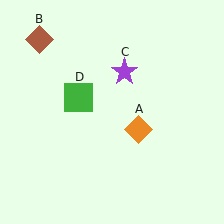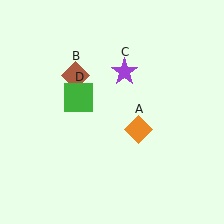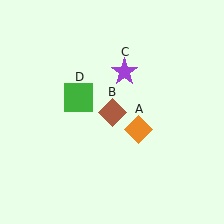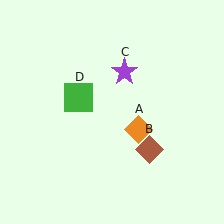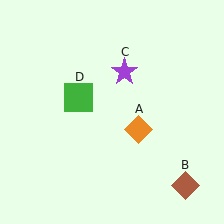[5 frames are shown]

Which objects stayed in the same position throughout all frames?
Orange diamond (object A) and purple star (object C) and green square (object D) remained stationary.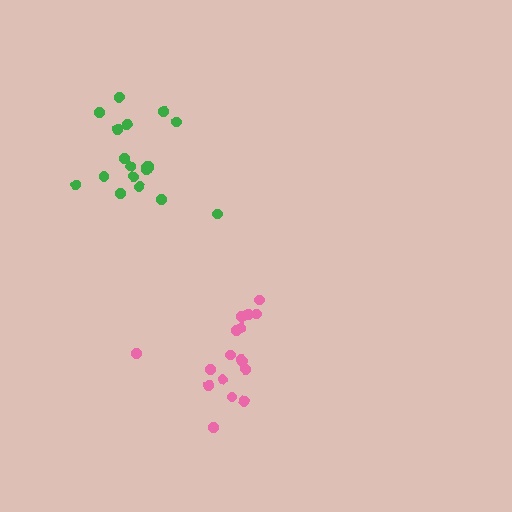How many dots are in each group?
Group 1: 17 dots, Group 2: 19 dots (36 total).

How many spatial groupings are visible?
There are 2 spatial groupings.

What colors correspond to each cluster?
The clusters are colored: pink, green.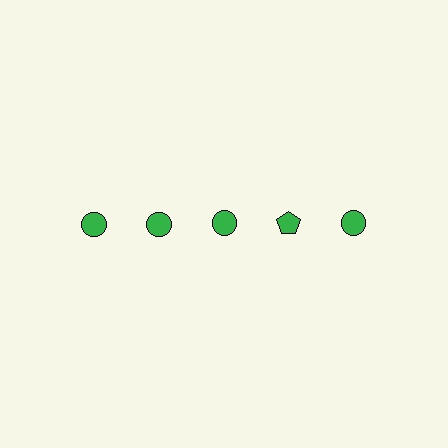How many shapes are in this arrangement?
There are 5 shapes arranged in a grid pattern.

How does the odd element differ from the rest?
It has a different shape: pentagon instead of circle.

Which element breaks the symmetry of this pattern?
The green pentagon in the top row, second from right column breaks the symmetry. All other shapes are green circles.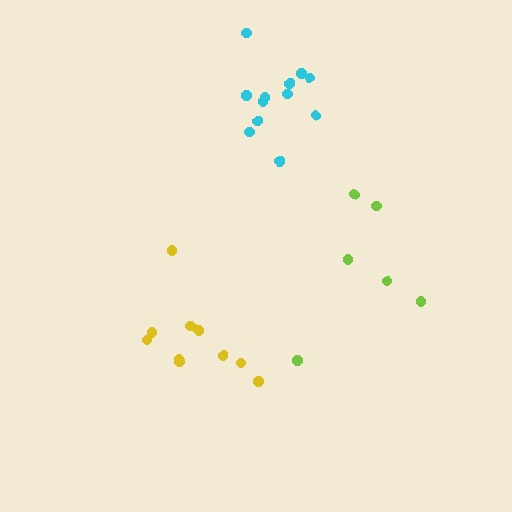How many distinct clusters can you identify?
There are 3 distinct clusters.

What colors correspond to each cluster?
The clusters are colored: yellow, lime, cyan.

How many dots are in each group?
Group 1: 10 dots, Group 2: 6 dots, Group 3: 12 dots (28 total).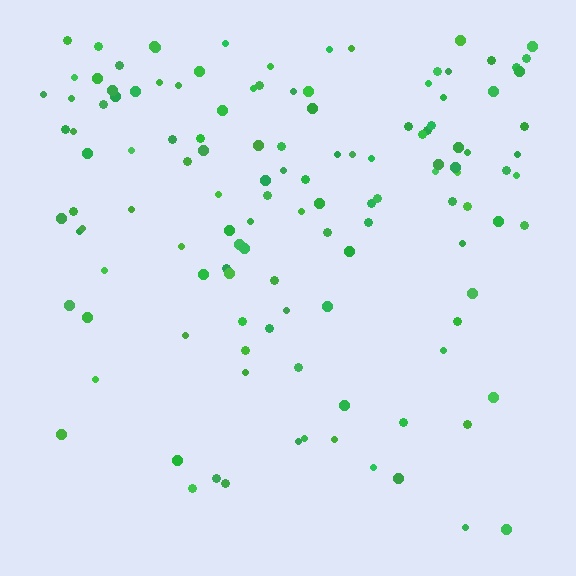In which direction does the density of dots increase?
From bottom to top, with the top side densest.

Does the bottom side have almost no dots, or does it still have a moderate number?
Still a moderate number, just noticeably fewer than the top.